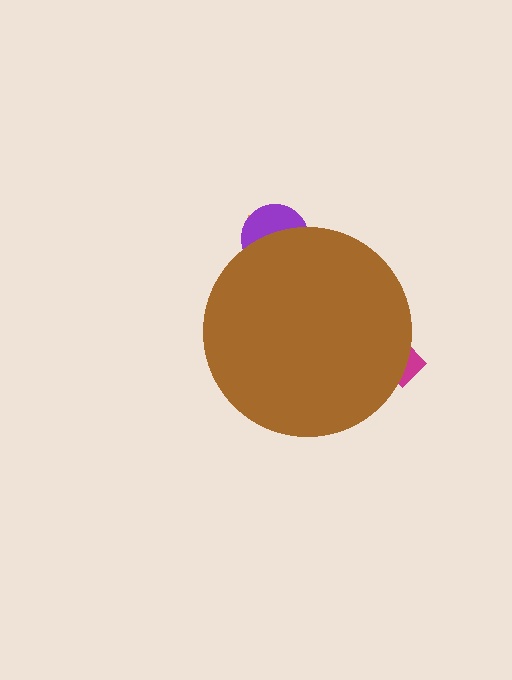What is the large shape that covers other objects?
A brown circle.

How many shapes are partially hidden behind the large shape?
3 shapes are partially hidden.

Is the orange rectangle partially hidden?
Yes, the orange rectangle is partially hidden behind the brown circle.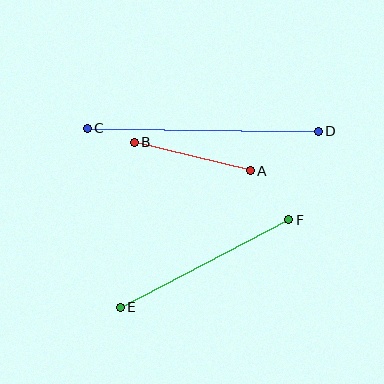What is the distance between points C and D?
The distance is approximately 231 pixels.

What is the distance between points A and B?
The distance is approximately 119 pixels.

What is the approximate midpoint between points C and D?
The midpoint is at approximately (203, 130) pixels.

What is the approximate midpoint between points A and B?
The midpoint is at approximately (192, 157) pixels.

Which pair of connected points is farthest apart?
Points C and D are farthest apart.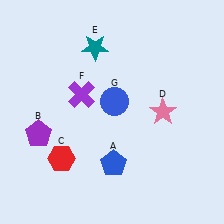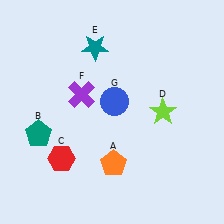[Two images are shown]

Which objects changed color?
A changed from blue to orange. B changed from purple to teal. D changed from pink to lime.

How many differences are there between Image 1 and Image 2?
There are 3 differences between the two images.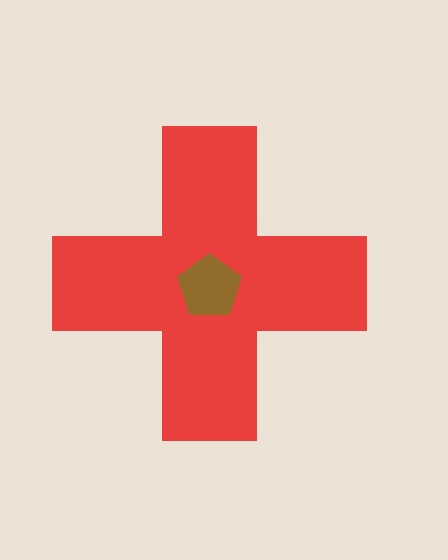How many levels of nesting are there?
2.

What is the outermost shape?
The red cross.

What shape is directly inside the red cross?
The brown pentagon.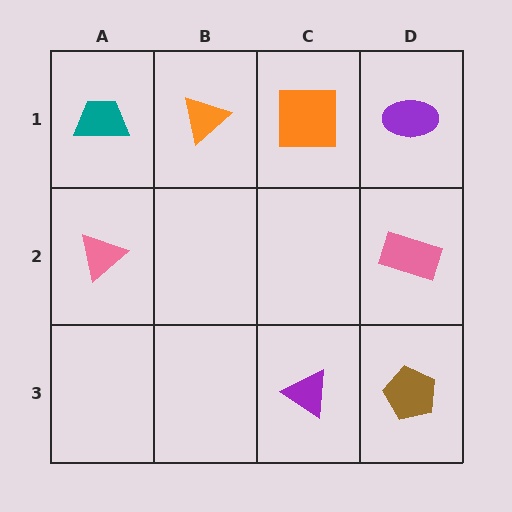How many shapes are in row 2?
2 shapes.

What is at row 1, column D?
A purple ellipse.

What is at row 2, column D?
A pink rectangle.